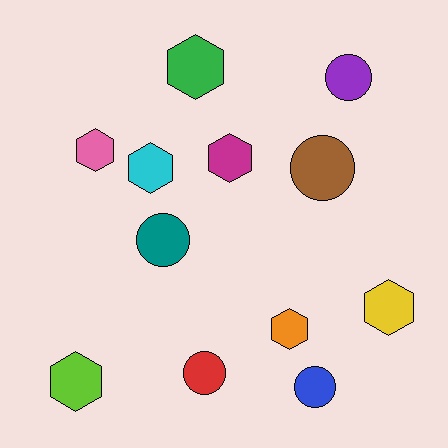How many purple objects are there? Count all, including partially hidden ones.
There is 1 purple object.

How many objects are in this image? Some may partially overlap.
There are 12 objects.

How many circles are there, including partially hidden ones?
There are 5 circles.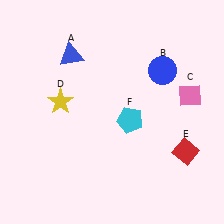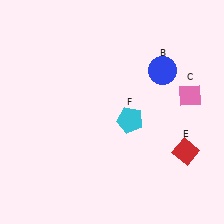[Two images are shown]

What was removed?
The yellow star (D), the blue triangle (A) were removed in Image 2.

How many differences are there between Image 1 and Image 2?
There are 2 differences between the two images.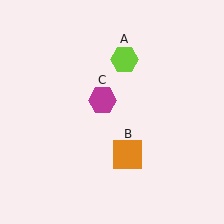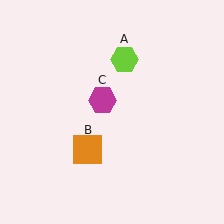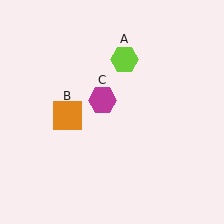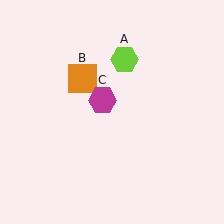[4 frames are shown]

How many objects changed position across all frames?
1 object changed position: orange square (object B).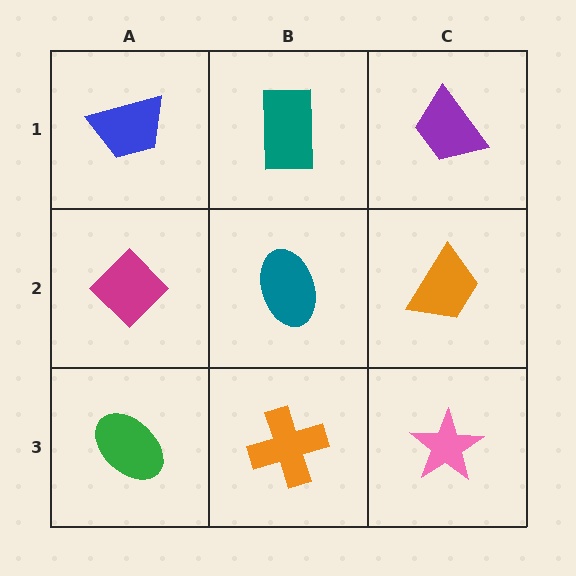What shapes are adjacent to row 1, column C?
An orange trapezoid (row 2, column C), a teal rectangle (row 1, column B).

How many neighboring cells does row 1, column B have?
3.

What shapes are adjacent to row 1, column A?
A magenta diamond (row 2, column A), a teal rectangle (row 1, column B).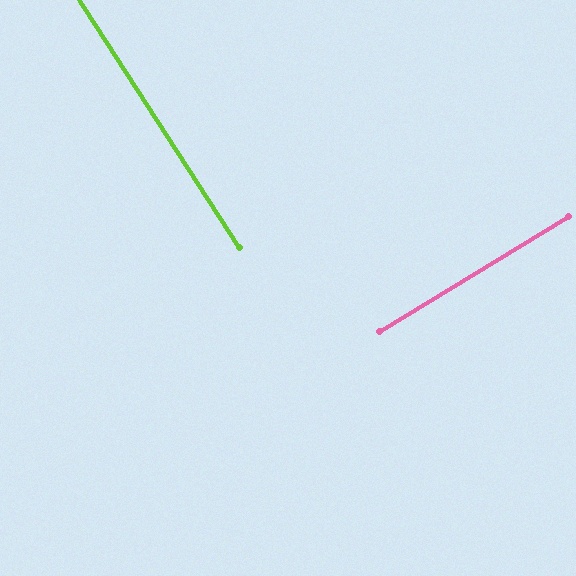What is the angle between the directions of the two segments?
Approximately 89 degrees.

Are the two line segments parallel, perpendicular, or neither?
Perpendicular — they meet at approximately 89°.